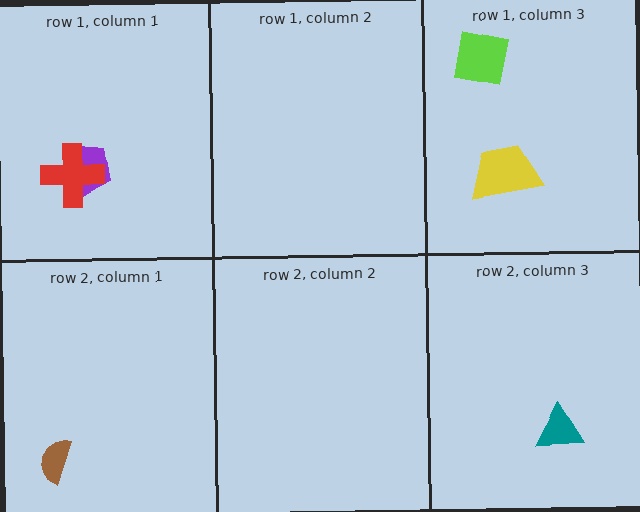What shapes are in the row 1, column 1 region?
The purple pentagon, the red cross.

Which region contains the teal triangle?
The row 2, column 3 region.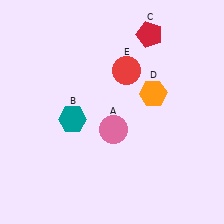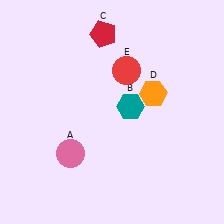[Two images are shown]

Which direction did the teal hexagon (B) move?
The teal hexagon (B) moved right.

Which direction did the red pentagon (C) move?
The red pentagon (C) moved left.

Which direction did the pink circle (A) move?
The pink circle (A) moved left.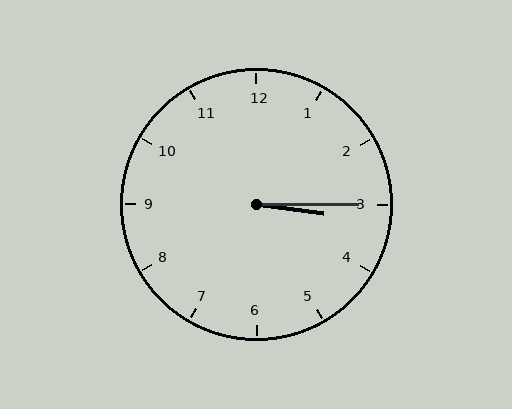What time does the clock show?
3:15.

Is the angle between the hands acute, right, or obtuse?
It is acute.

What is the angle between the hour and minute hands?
Approximately 8 degrees.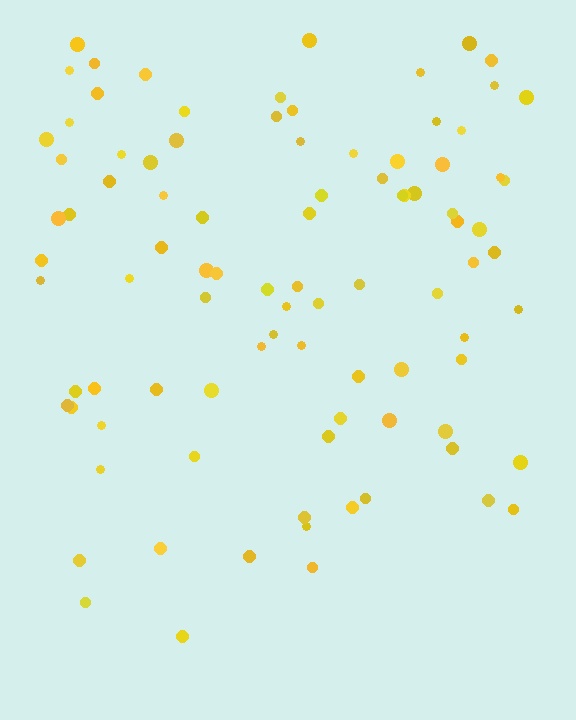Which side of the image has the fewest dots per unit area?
The bottom.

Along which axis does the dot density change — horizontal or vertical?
Vertical.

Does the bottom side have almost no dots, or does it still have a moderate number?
Still a moderate number, just noticeably fewer than the top.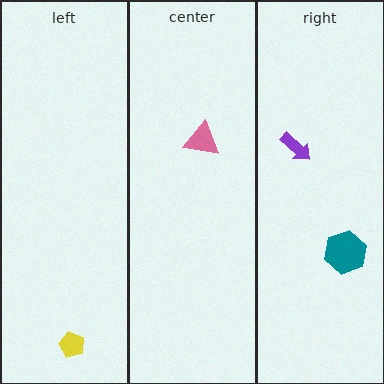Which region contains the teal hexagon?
The right region.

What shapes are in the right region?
The purple arrow, the teal hexagon.